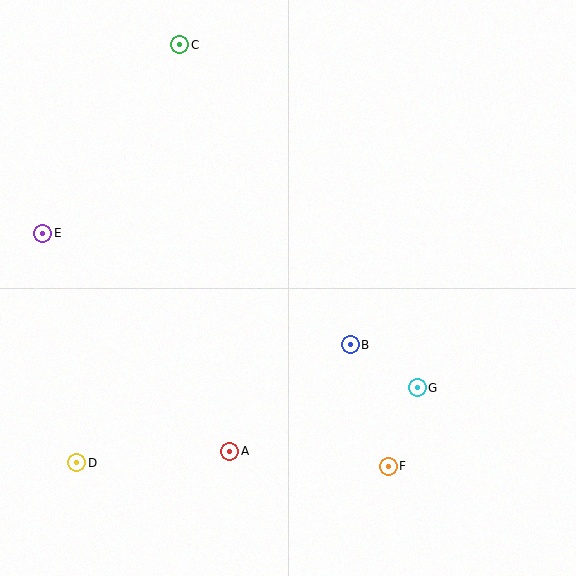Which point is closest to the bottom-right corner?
Point F is closest to the bottom-right corner.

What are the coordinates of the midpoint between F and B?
The midpoint between F and B is at (369, 406).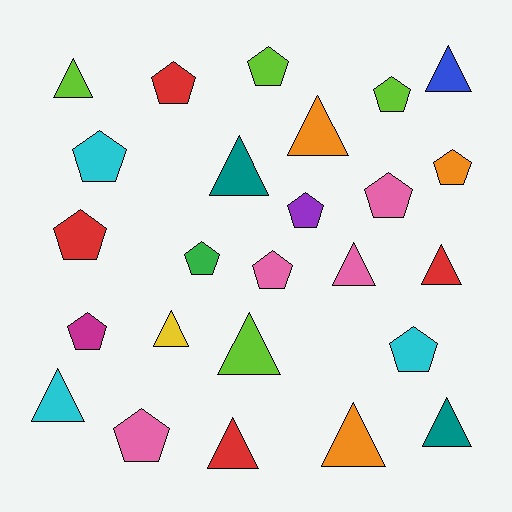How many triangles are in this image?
There are 12 triangles.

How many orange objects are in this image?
There are 3 orange objects.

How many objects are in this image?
There are 25 objects.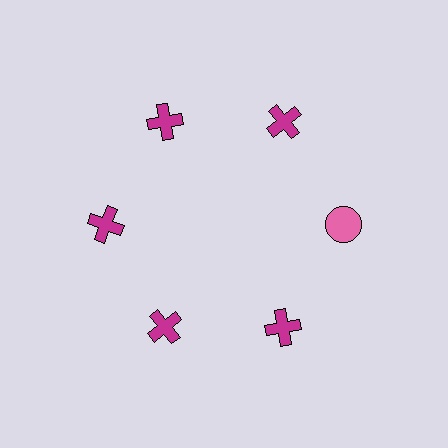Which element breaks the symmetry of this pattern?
The pink circle at roughly the 3 o'clock position breaks the symmetry. All other shapes are magenta crosses.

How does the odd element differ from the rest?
It differs in both color (pink instead of magenta) and shape (circle instead of cross).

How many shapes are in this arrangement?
There are 6 shapes arranged in a ring pattern.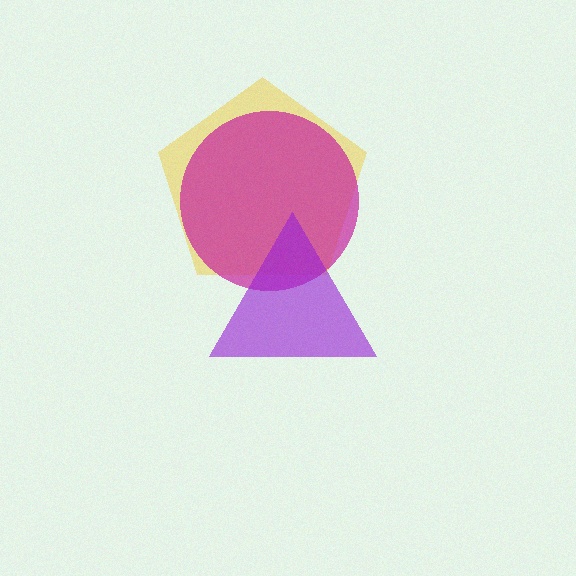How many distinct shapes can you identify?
There are 3 distinct shapes: a yellow pentagon, a magenta circle, a purple triangle.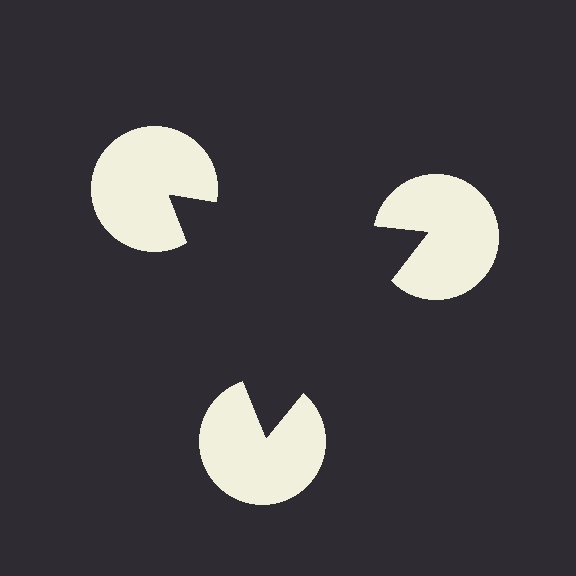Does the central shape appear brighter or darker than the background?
It typically appears slightly darker than the background, even though no actual brightness change is drawn.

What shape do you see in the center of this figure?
An illusory triangle — its edges are inferred from the aligned wedge cuts in the pac-man discs, not physically drawn.